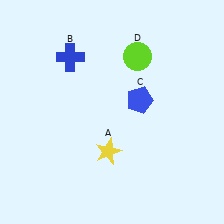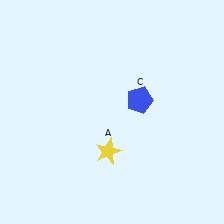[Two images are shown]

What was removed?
The blue cross (B), the lime circle (D) were removed in Image 2.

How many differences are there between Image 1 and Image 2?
There are 2 differences between the two images.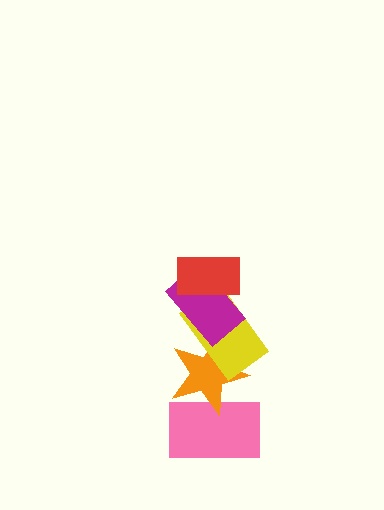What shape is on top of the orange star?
The yellow rectangle is on top of the orange star.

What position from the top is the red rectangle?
The red rectangle is 1st from the top.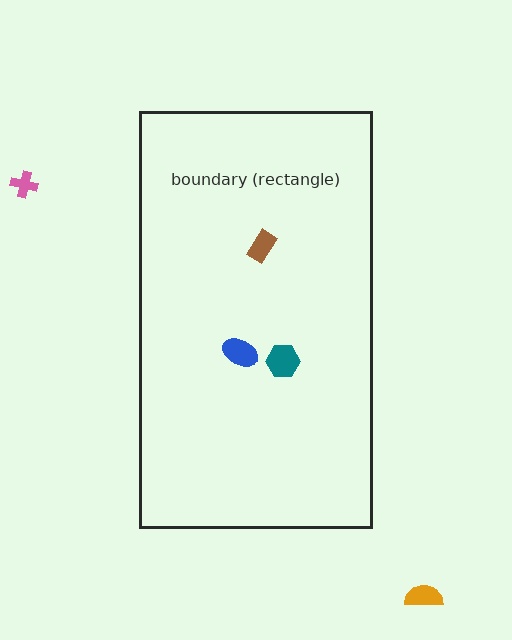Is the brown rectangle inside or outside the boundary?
Inside.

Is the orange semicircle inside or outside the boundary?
Outside.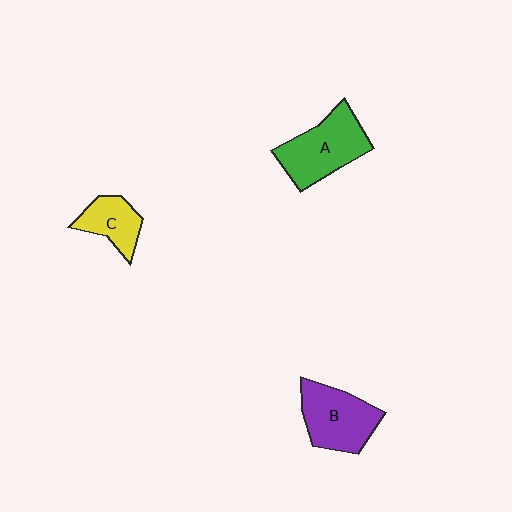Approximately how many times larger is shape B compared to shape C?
Approximately 1.6 times.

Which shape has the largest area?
Shape A (green).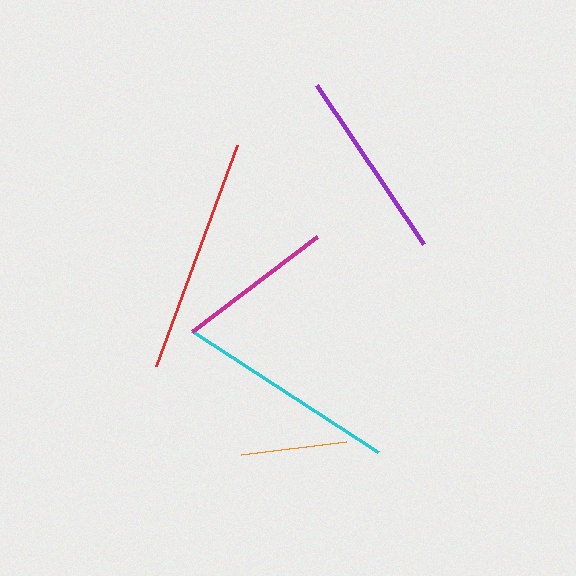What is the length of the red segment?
The red segment is approximately 235 pixels long.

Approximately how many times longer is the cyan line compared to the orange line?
The cyan line is approximately 2.1 times the length of the orange line.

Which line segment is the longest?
The red line is the longest at approximately 235 pixels.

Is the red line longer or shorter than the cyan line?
The red line is longer than the cyan line.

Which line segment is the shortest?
The orange line is the shortest at approximately 105 pixels.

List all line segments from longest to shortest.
From longest to shortest: red, cyan, purple, magenta, orange.